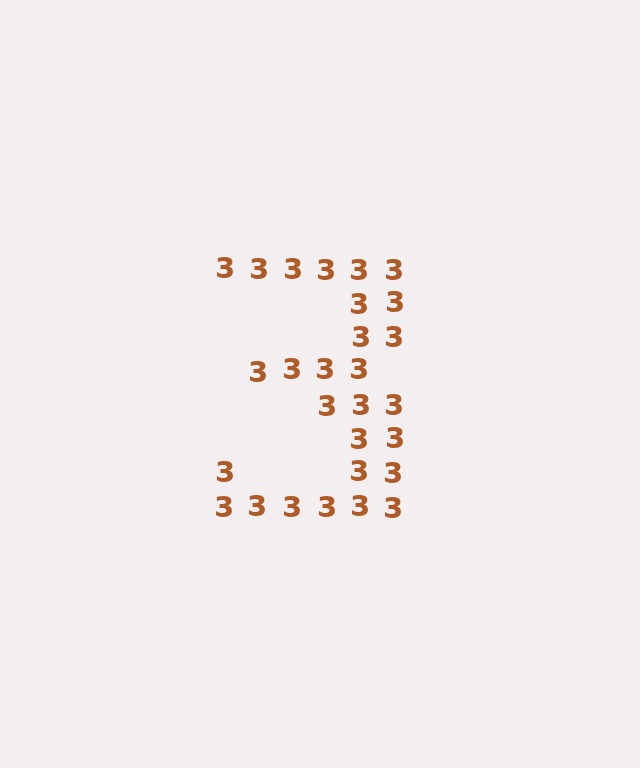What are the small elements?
The small elements are digit 3's.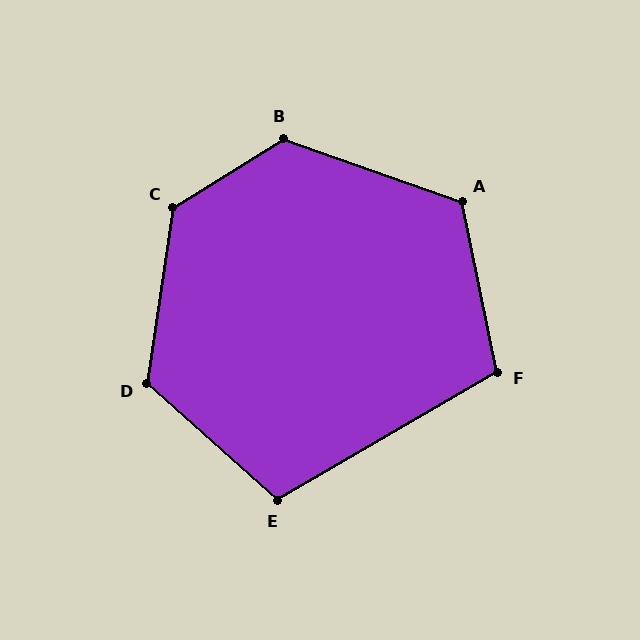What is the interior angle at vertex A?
Approximately 121 degrees (obtuse).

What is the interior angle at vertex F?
Approximately 108 degrees (obtuse).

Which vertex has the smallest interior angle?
E, at approximately 108 degrees.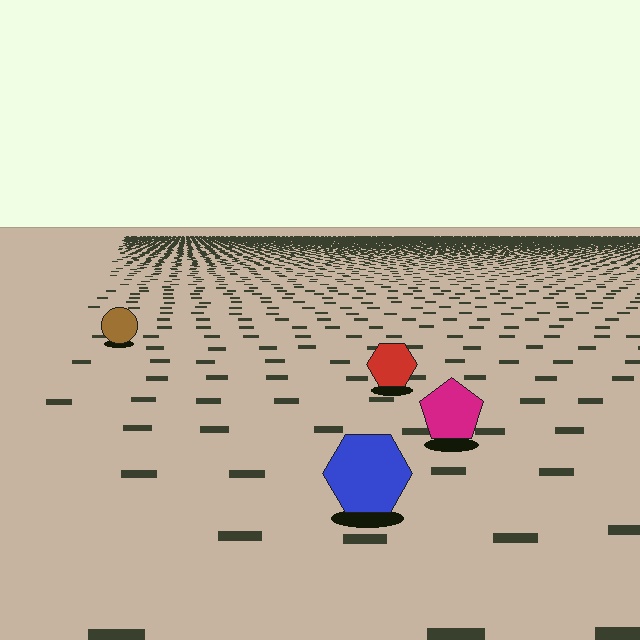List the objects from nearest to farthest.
From nearest to farthest: the blue hexagon, the magenta pentagon, the red hexagon, the brown circle.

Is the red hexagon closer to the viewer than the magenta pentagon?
No. The magenta pentagon is closer — you can tell from the texture gradient: the ground texture is coarser near it.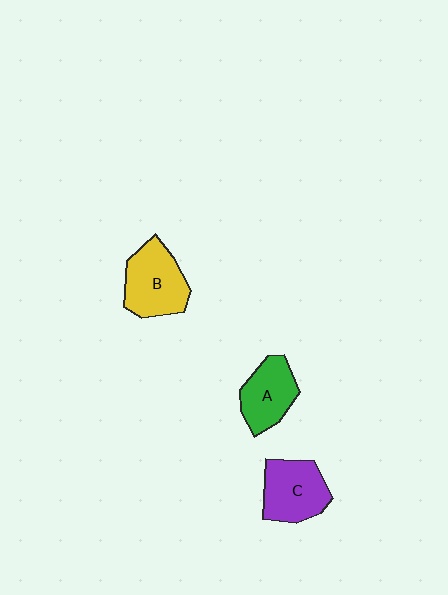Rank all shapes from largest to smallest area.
From largest to smallest: B (yellow), C (purple), A (green).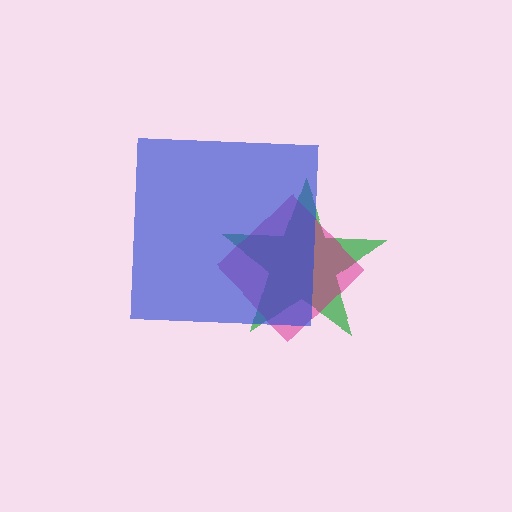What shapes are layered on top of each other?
The layered shapes are: a green star, a magenta diamond, a blue square.